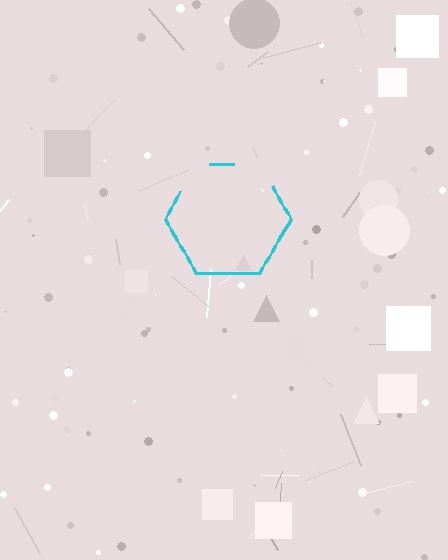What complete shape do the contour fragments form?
The contour fragments form a hexagon.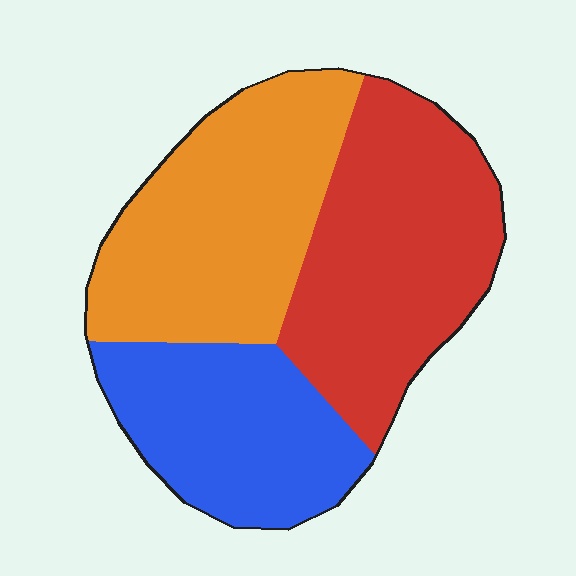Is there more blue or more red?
Red.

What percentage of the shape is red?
Red takes up about three eighths (3/8) of the shape.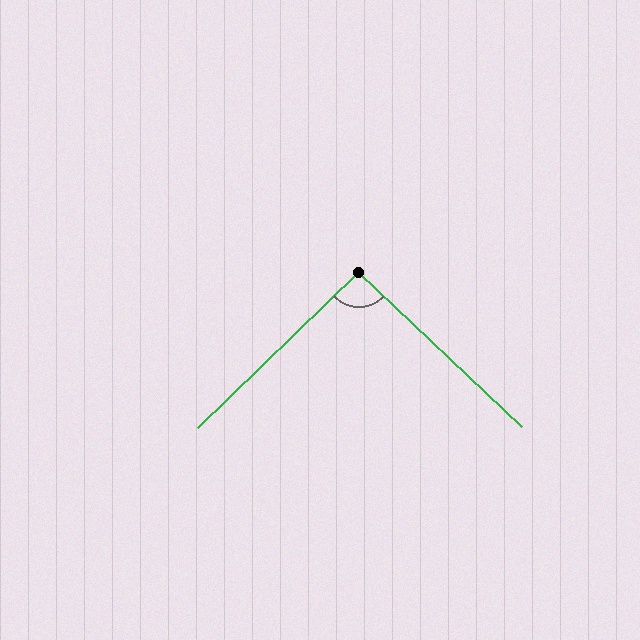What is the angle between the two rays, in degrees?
Approximately 93 degrees.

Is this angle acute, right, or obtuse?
It is approximately a right angle.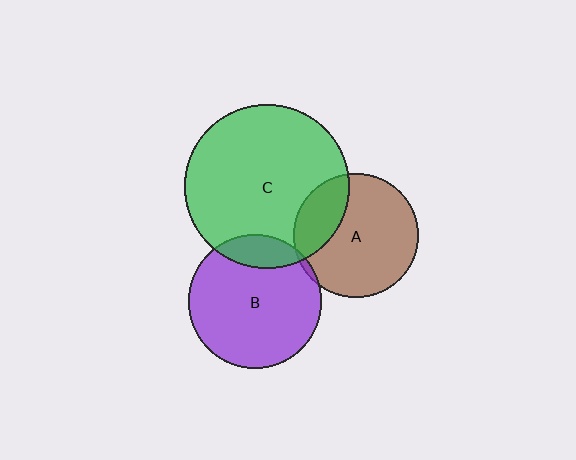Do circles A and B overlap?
Yes.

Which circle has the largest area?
Circle C (green).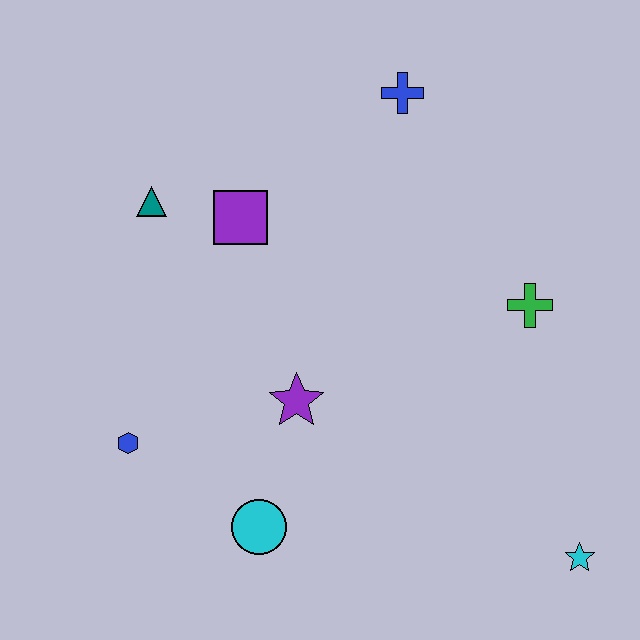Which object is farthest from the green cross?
The blue hexagon is farthest from the green cross.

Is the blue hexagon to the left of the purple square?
Yes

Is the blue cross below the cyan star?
No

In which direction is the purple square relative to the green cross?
The purple square is to the left of the green cross.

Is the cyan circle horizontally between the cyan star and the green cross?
No